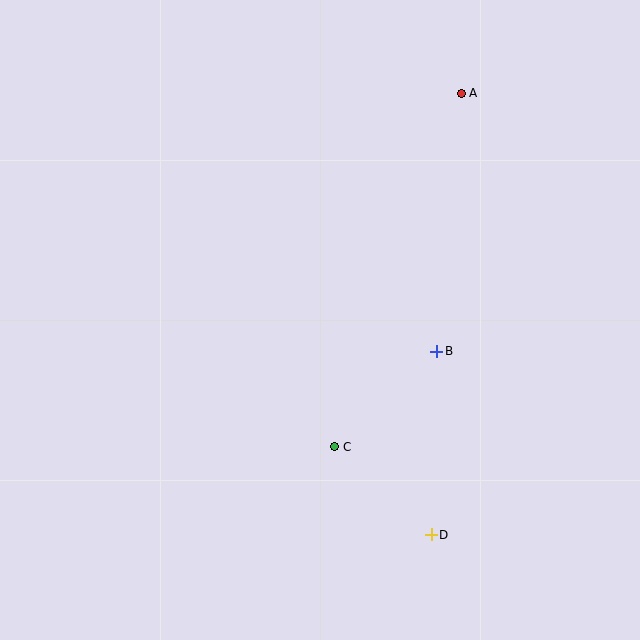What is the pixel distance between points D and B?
The distance between D and B is 184 pixels.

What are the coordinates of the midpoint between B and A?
The midpoint between B and A is at (449, 222).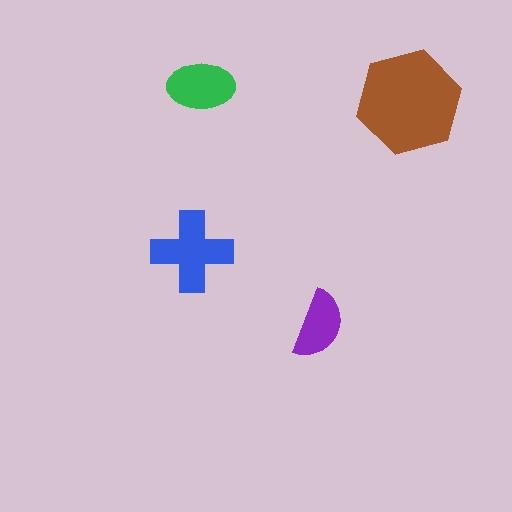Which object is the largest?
The brown hexagon.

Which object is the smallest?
The purple semicircle.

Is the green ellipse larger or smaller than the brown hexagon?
Smaller.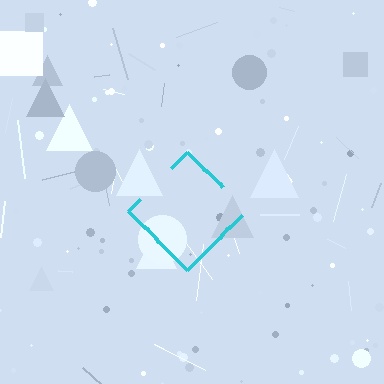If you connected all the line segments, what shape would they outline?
They would outline a diamond.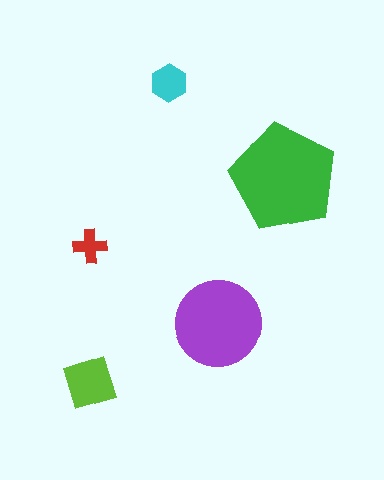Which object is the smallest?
The red cross.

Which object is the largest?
The green pentagon.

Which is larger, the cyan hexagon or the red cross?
The cyan hexagon.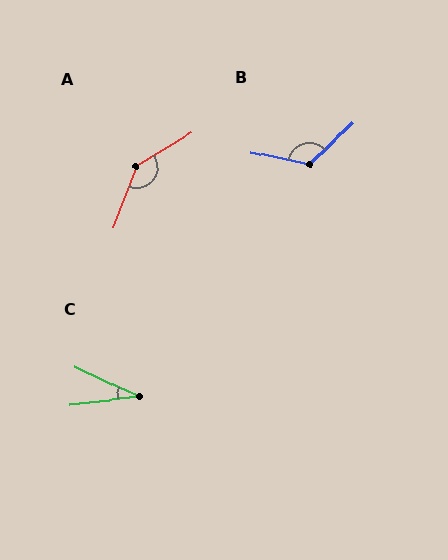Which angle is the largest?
A, at approximately 141 degrees.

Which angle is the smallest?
C, at approximately 32 degrees.